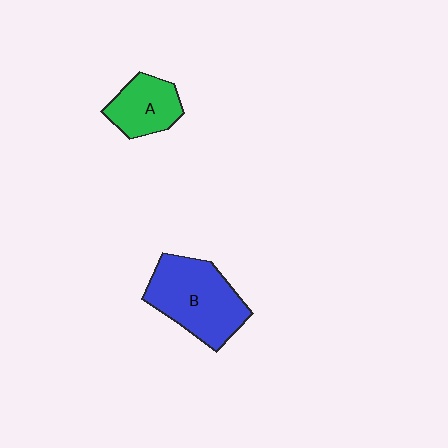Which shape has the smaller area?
Shape A (green).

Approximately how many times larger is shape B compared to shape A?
Approximately 1.8 times.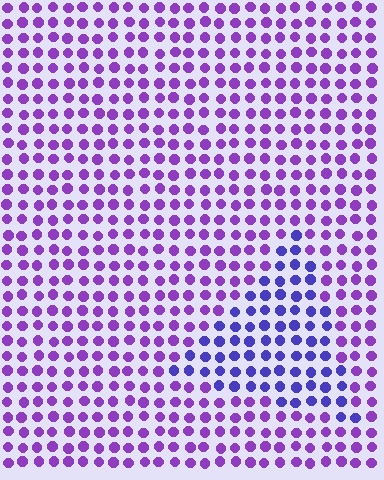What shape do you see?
I see a triangle.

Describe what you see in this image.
The image is filled with small purple elements in a uniform arrangement. A triangle-shaped region is visible where the elements are tinted to a slightly different hue, forming a subtle color boundary.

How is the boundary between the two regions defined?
The boundary is defined purely by a slight shift in hue (about 32 degrees). Spacing, size, and orientation are identical on both sides.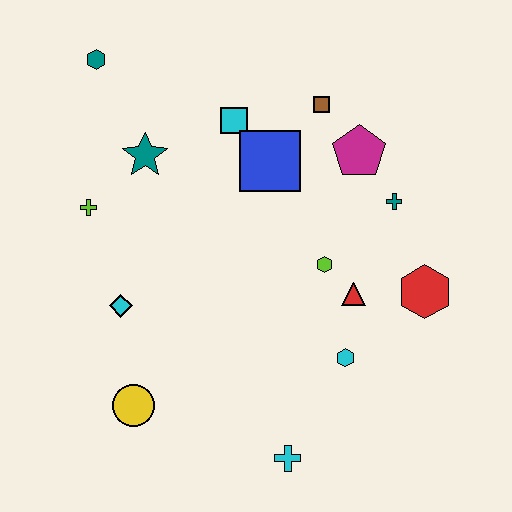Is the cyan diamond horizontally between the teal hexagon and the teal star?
Yes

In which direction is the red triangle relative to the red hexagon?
The red triangle is to the left of the red hexagon.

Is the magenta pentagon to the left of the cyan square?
No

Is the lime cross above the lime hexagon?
Yes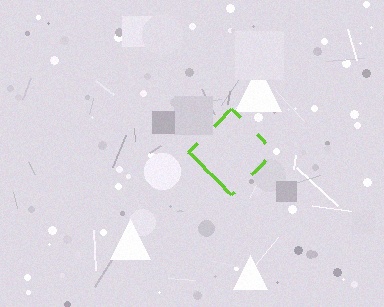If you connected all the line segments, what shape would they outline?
They would outline a diamond.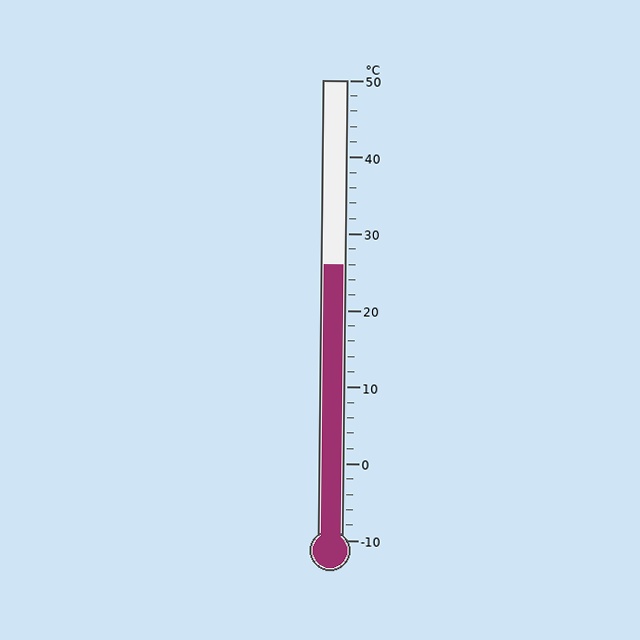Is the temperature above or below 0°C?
The temperature is above 0°C.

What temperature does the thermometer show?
The thermometer shows approximately 26°C.